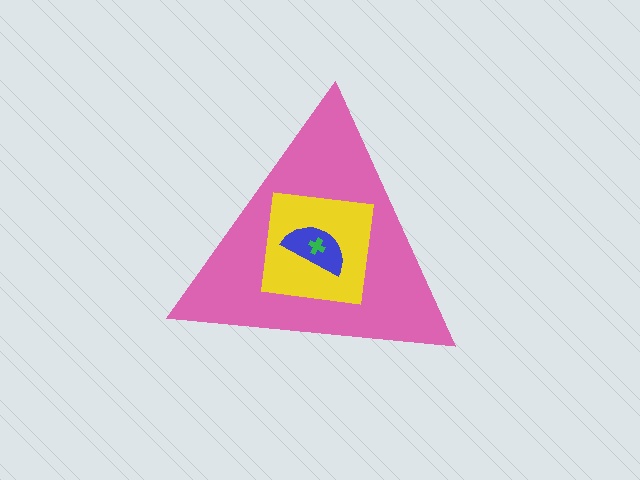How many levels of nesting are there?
4.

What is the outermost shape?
The pink triangle.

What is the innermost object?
The green cross.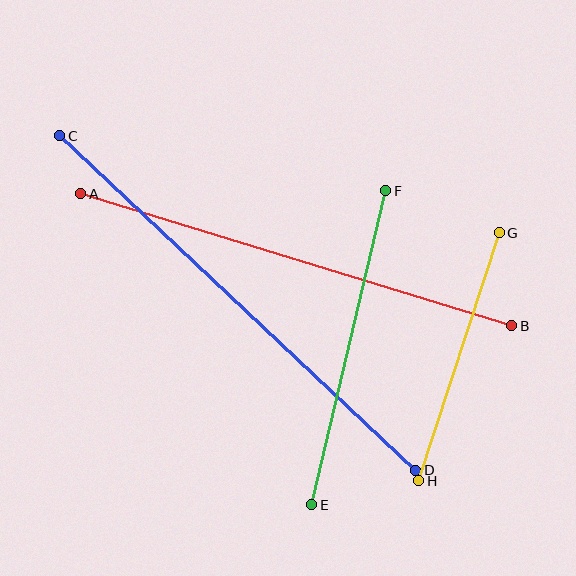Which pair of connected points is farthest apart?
Points C and D are farthest apart.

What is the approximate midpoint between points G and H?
The midpoint is at approximately (459, 357) pixels.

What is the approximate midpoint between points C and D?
The midpoint is at approximately (238, 303) pixels.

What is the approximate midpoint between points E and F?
The midpoint is at approximately (349, 348) pixels.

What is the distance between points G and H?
The distance is approximately 261 pixels.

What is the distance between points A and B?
The distance is approximately 451 pixels.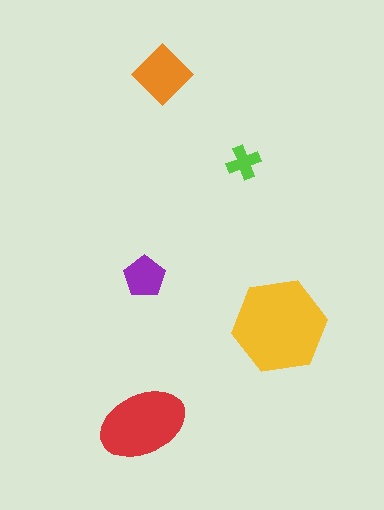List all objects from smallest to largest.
The lime cross, the purple pentagon, the orange diamond, the red ellipse, the yellow hexagon.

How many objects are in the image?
There are 5 objects in the image.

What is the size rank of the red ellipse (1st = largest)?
2nd.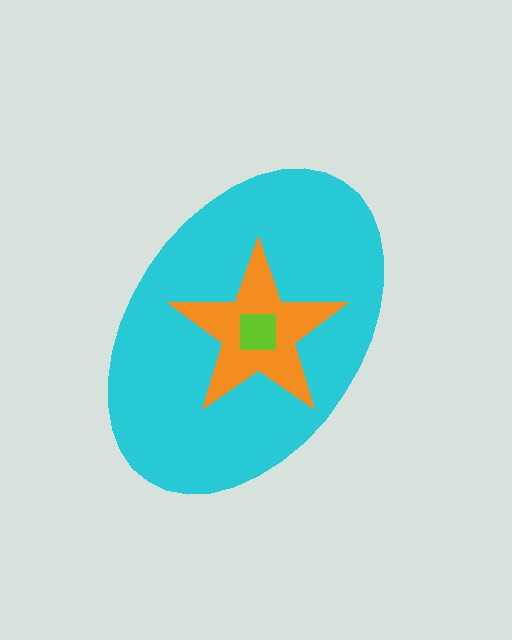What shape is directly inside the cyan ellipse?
The orange star.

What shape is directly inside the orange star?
The lime square.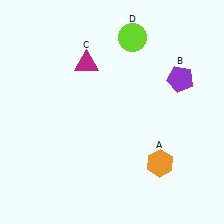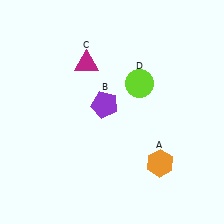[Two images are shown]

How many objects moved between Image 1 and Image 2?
2 objects moved between the two images.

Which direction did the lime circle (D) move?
The lime circle (D) moved down.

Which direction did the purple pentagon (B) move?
The purple pentagon (B) moved left.